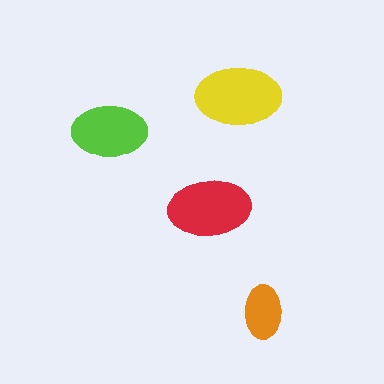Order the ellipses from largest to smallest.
the yellow one, the red one, the lime one, the orange one.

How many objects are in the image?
There are 4 objects in the image.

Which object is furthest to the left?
The lime ellipse is leftmost.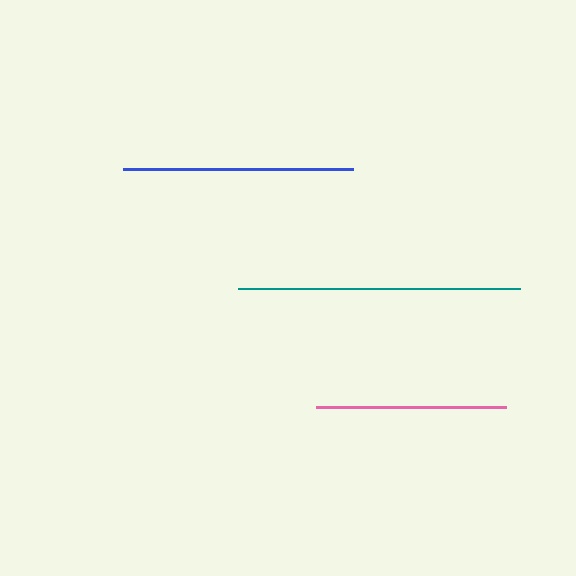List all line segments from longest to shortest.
From longest to shortest: teal, blue, pink.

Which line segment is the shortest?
The pink line is the shortest at approximately 190 pixels.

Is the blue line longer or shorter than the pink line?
The blue line is longer than the pink line.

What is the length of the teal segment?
The teal segment is approximately 282 pixels long.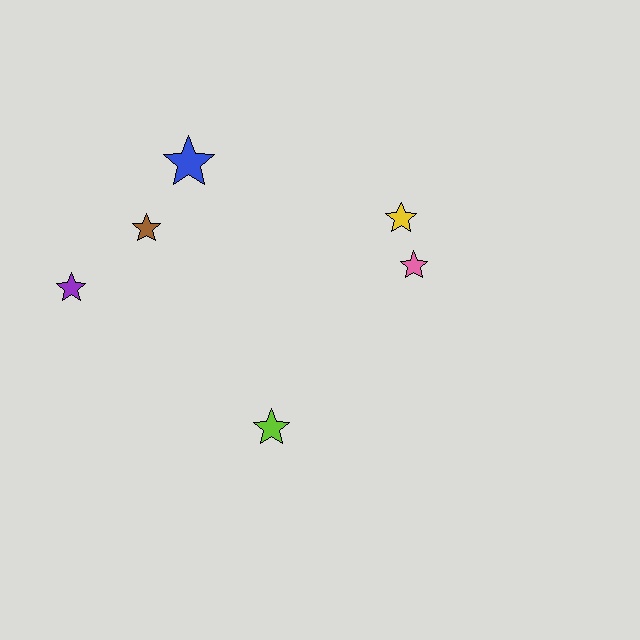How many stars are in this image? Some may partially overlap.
There are 6 stars.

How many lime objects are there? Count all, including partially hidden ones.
There is 1 lime object.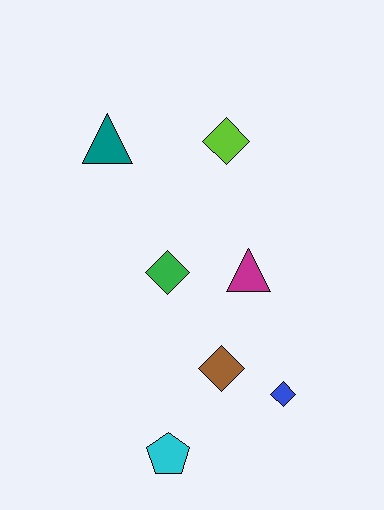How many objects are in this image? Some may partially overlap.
There are 7 objects.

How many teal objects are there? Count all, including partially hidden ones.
There is 1 teal object.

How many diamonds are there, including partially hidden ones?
There are 4 diamonds.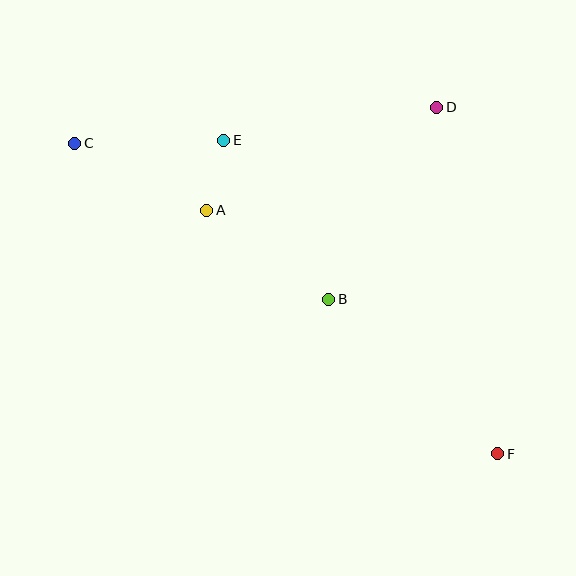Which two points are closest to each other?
Points A and E are closest to each other.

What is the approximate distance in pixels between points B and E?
The distance between B and E is approximately 190 pixels.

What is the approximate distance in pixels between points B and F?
The distance between B and F is approximately 229 pixels.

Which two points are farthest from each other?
Points C and F are farthest from each other.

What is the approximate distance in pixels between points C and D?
The distance between C and D is approximately 364 pixels.